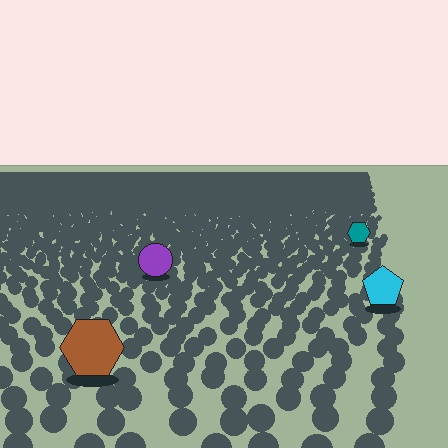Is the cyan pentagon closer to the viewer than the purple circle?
Yes. The cyan pentagon is closer — you can tell from the texture gradient: the ground texture is coarser near it.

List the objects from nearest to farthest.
From nearest to farthest: the brown hexagon, the cyan pentagon, the purple circle, the teal hexagon.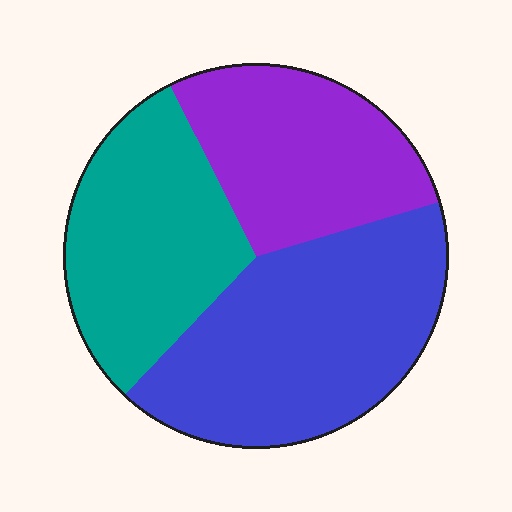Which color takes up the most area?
Blue, at roughly 40%.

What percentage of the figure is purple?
Purple covers about 30% of the figure.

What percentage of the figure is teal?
Teal covers about 30% of the figure.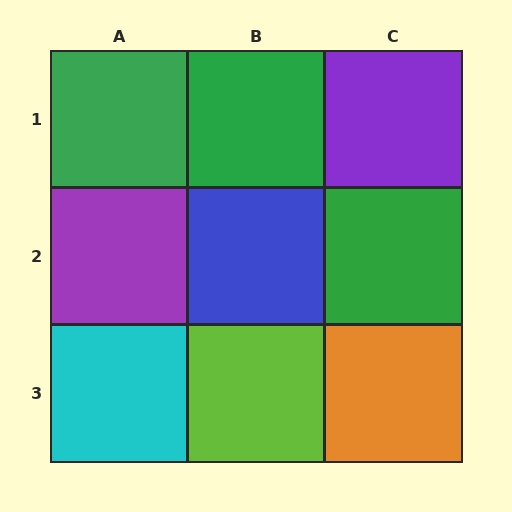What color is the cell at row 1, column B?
Green.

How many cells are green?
3 cells are green.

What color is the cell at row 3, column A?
Cyan.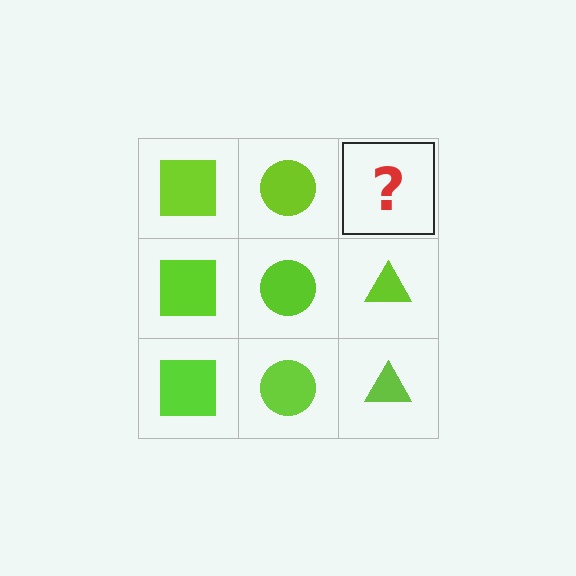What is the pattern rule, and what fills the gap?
The rule is that each column has a consistent shape. The gap should be filled with a lime triangle.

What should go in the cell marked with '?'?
The missing cell should contain a lime triangle.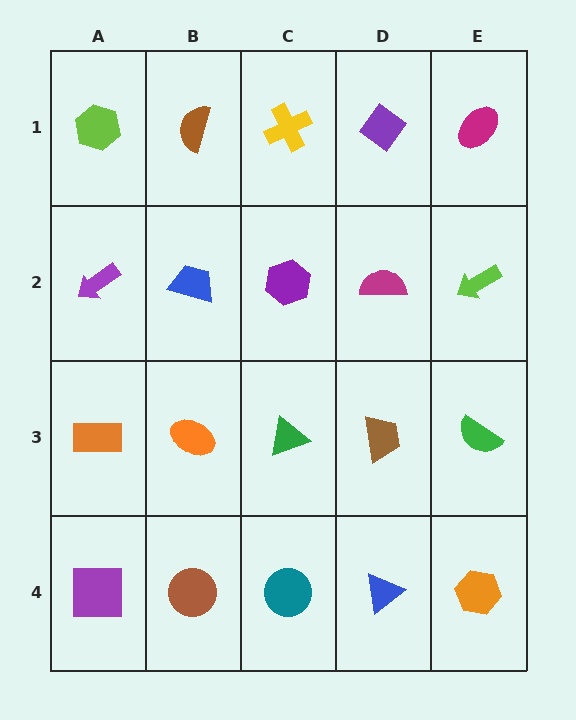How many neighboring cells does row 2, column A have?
3.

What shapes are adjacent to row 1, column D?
A magenta semicircle (row 2, column D), a yellow cross (row 1, column C), a magenta ellipse (row 1, column E).